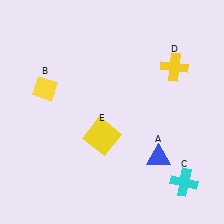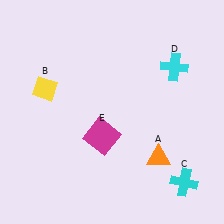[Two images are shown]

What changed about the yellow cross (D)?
In Image 1, D is yellow. In Image 2, it changed to cyan.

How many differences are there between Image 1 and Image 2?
There are 3 differences between the two images.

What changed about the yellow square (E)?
In Image 1, E is yellow. In Image 2, it changed to magenta.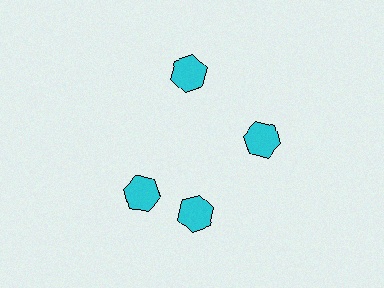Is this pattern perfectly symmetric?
No. The 4 cyan hexagons are arranged in a ring, but one element near the 9 o'clock position is rotated out of alignment along the ring, breaking the 4-fold rotational symmetry.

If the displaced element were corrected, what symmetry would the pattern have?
It would have 4-fold rotational symmetry — the pattern would map onto itself every 90 degrees.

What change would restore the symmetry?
The symmetry would be restored by rotating it back into even spacing with its neighbors so that all 4 hexagons sit at equal angles and equal distance from the center.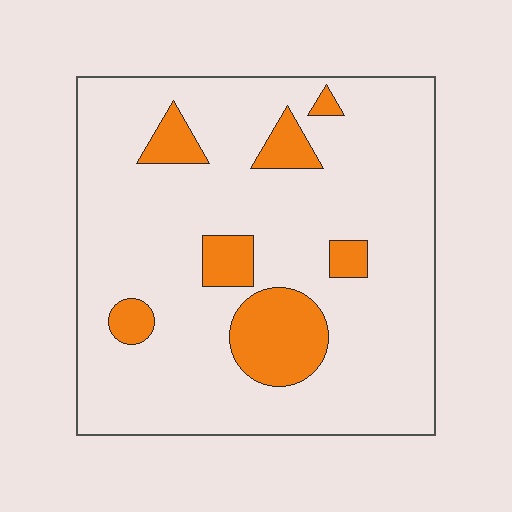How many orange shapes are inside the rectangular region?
7.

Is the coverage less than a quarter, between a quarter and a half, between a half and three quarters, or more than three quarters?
Less than a quarter.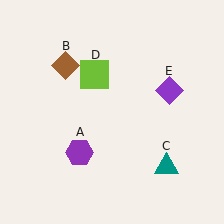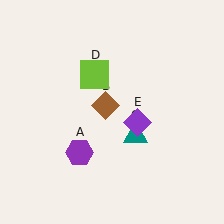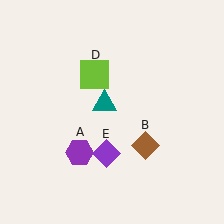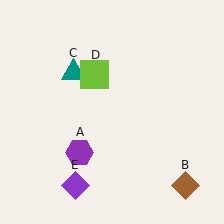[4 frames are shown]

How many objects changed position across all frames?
3 objects changed position: brown diamond (object B), teal triangle (object C), purple diamond (object E).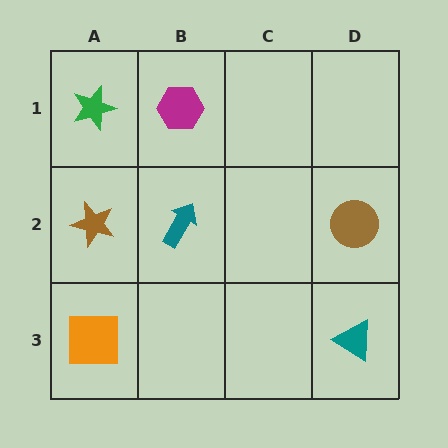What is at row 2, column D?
A brown circle.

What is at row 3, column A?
An orange square.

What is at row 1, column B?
A magenta hexagon.